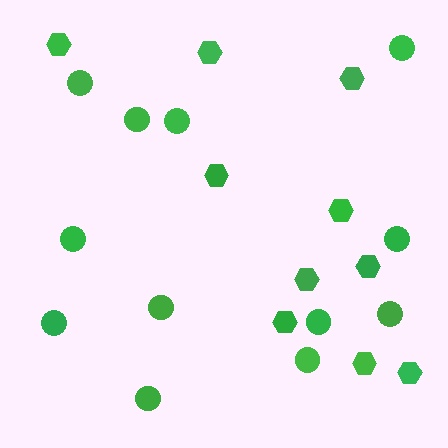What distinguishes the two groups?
There are 2 groups: one group of hexagons (10) and one group of circles (12).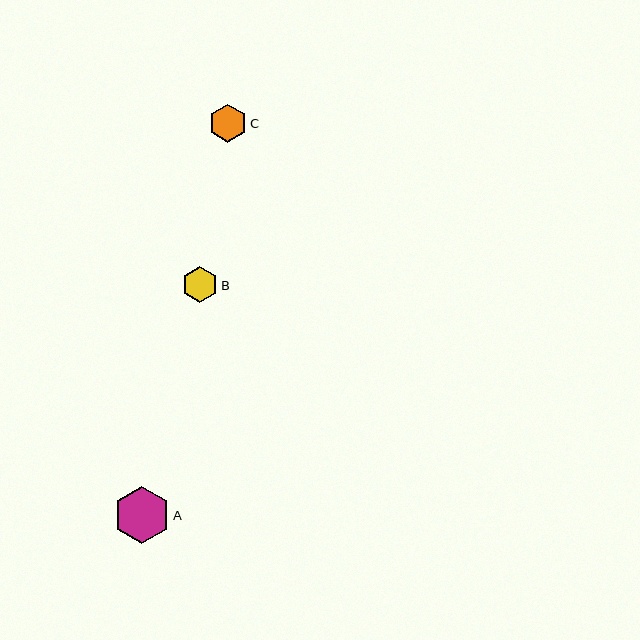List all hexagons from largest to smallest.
From largest to smallest: A, C, B.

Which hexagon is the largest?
Hexagon A is the largest with a size of approximately 56 pixels.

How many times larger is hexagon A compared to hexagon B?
Hexagon A is approximately 1.6 times the size of hexagon B.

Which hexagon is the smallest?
Hexagon B is the smallest with a size of approximately 36 pixels.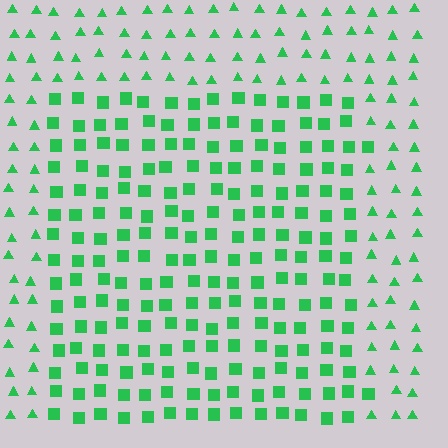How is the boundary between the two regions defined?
The boundary is defined by a change in element shape: squares inside vs. triangles outside. All elements share the same color and spacing.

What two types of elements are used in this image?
The image uses squares inside the rectangle region and triangles outside it.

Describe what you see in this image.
The image is filled with small green elements arranged in a uniform grid. A rectangle-shaped region contains squares, while the surrounding area contains triangles. The boundary is defined purely by the change in element shape.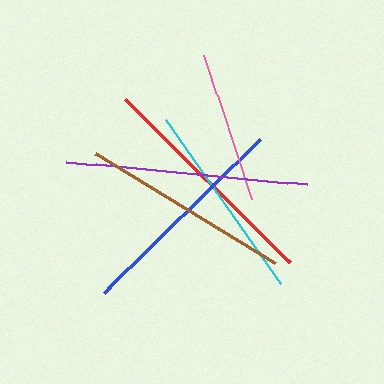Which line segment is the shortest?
The pink line is the shortest at approximately 151 pixels.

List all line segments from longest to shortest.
From longest to shortest: purple, red, blue, brown, cyan, pink.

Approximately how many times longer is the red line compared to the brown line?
The red line is approximately 1.1 times the length of the brown line.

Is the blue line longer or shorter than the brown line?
The blue line is longer than the brown line.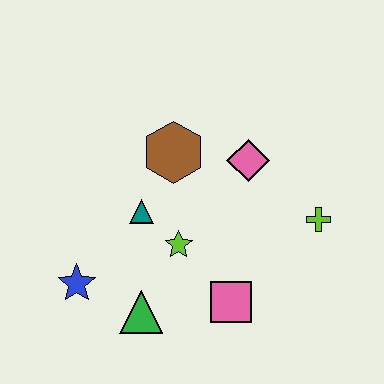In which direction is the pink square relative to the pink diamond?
The pink square is below the pink diamond.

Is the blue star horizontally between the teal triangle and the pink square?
No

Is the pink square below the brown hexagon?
Yes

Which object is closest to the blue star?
The green triangle is closest to the blue star.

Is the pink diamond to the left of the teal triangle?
No